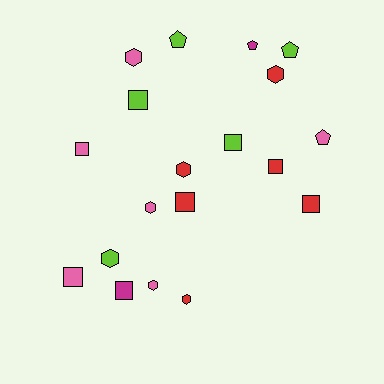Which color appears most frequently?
Pink, with 6 objects.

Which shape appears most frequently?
Square, with 8 objects.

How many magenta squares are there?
There is 1 magenta square.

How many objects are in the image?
There are 19 objects.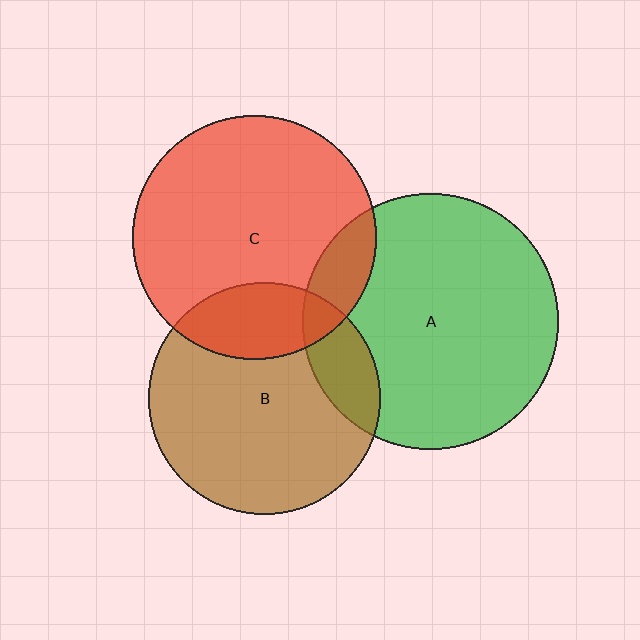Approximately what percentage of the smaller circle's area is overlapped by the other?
Approximately 15%.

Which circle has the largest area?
Circle A (green).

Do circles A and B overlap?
Yes.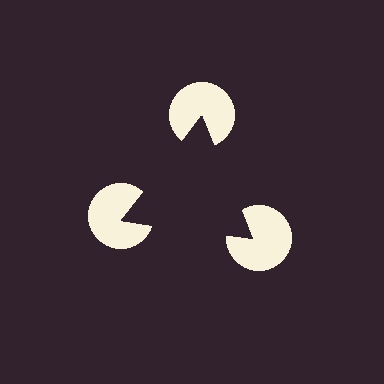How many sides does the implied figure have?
3 sides.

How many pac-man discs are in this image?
There are 3 — one at each vertex of the illusory triangle.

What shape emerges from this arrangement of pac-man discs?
An illusory triangle — its edges are inferred from the aligned wedge cuts in the pac-man discs, not physically drawn.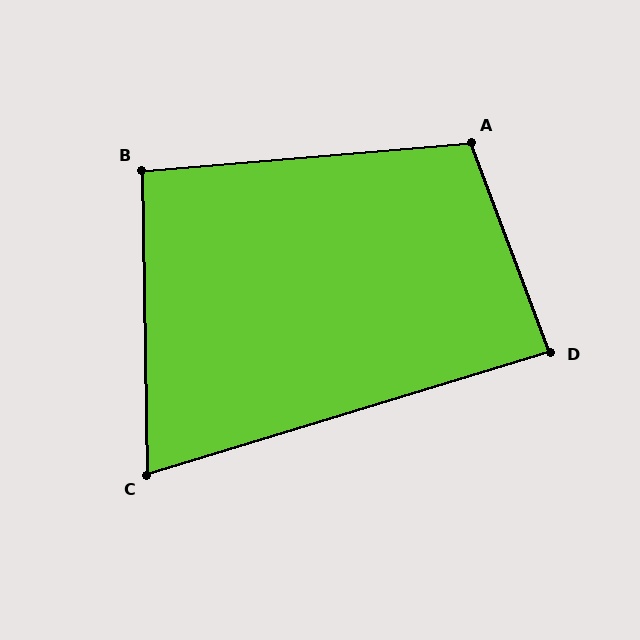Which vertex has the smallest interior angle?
C, at approximately 74 degrees.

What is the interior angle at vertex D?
Approximately 86 degrees (approximately right).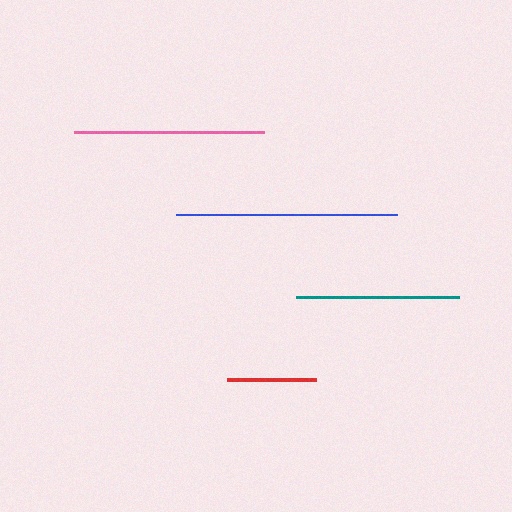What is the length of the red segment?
The red segment is approximately 90 pixels long.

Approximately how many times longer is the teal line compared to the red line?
The teal line is approximately 1.8 times the length of the red line.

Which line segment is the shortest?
The red line is the shortest at approximately 90 pixels.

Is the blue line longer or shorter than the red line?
The blue line is longer than the red line.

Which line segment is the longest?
The blue line is the longest at approximately 221 pixels.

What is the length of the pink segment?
The pink segment is approximately 190 pixels long.